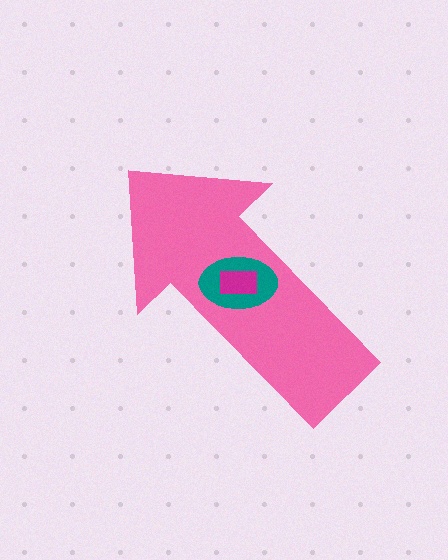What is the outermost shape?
The pink arrow.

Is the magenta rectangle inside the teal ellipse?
Yes.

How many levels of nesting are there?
3.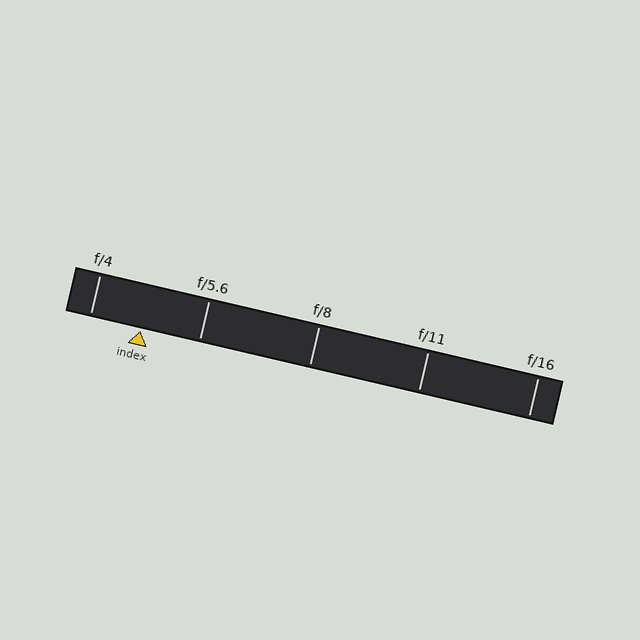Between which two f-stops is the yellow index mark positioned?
The index mark is between f/4 and f/5.6.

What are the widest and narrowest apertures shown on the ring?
The widest aperture shown is f/4 and the narrowest is f/16.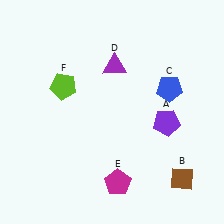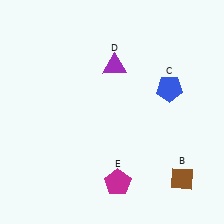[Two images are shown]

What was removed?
The purple pentagon (A), the lime pentagon (F) were removed in Image 2.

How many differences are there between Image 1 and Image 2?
There are 2 differences between the two images.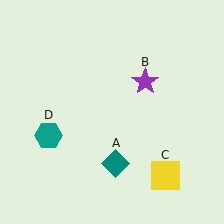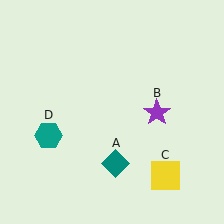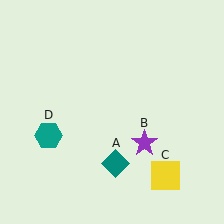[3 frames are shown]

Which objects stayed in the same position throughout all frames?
Teal diamond (object A) and yellow square (object C) and teal hexagon (object D) remained stationary.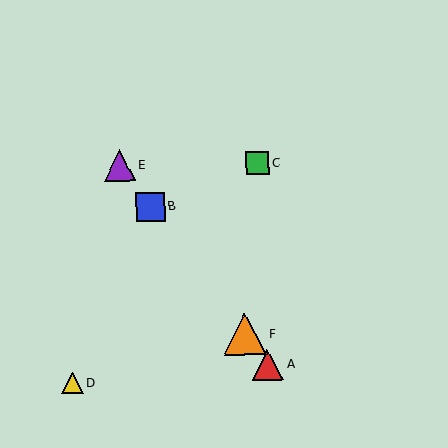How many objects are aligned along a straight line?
4 objects (A, B, E, F) are aligned along a straight line.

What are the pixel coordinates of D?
Object D is at (73, 383).